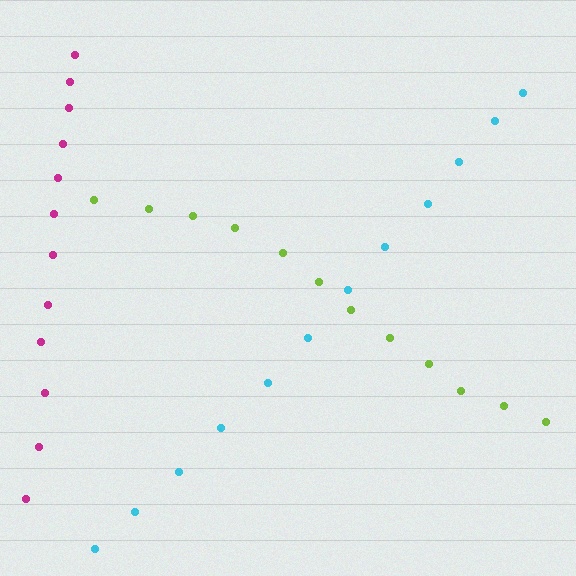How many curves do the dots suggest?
There are 3 distinct paths.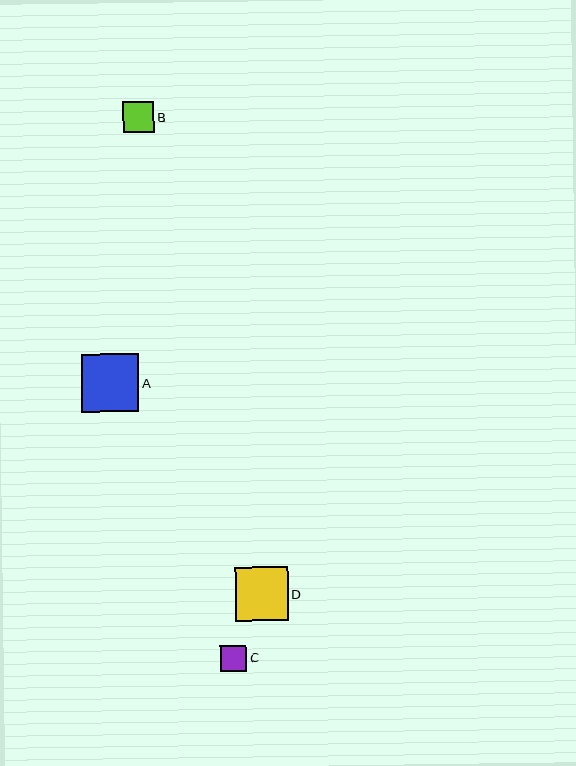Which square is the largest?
Square A is the largest with a size of approximately 58 pixels.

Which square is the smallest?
Square C is the smallest with a size of approximately 26 pixels.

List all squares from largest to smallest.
From largest to smallest: A, D, B, C.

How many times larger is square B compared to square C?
Square B is approximately 1.2 times the size of square C.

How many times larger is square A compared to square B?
Square A is approximately 1.9 times the size of square B.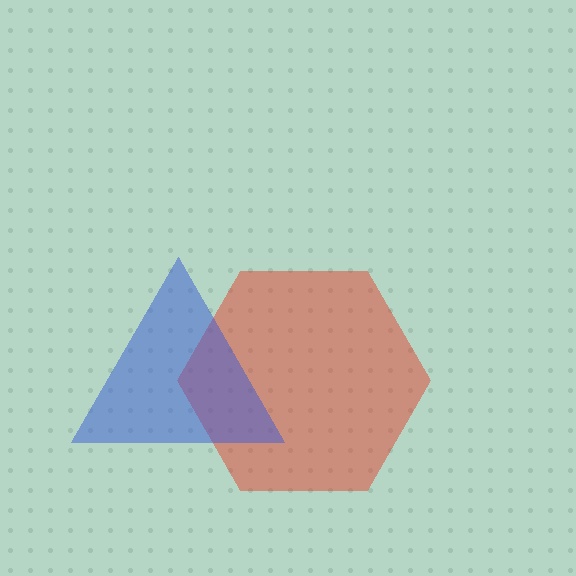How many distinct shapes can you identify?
There are 2 distinct shapes: a red hexagon, a blue triangle.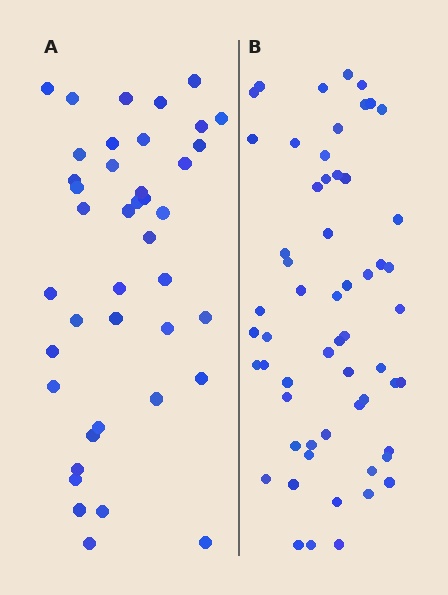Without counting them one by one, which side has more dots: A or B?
Region B (the right region) has more dots.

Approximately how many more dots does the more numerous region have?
Region B has approximately 15 more dots than region A.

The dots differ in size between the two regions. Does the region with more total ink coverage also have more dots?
No. Region A has more total ink coverage because its dots are larger, but region B actually contains more individual dots. Total area can be misleading — the number of items is what matters here.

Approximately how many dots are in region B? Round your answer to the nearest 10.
About 60 dots. (The exact count is 58, which rounds to 60.)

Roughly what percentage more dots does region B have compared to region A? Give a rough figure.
About 40% more.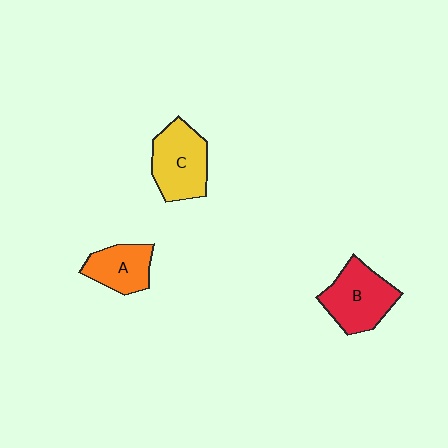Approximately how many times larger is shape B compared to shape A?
Approximately 1.4 times.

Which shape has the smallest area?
Shape A (orange).